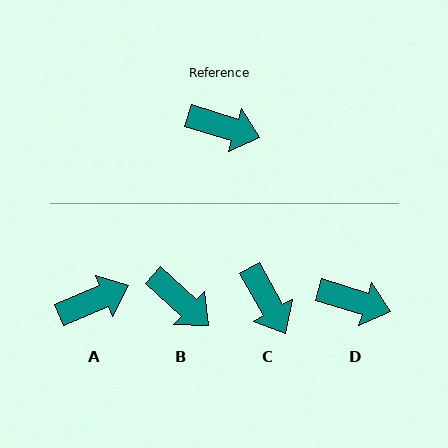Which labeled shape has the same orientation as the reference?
D.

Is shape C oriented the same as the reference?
No, it is off by about 44 degrees.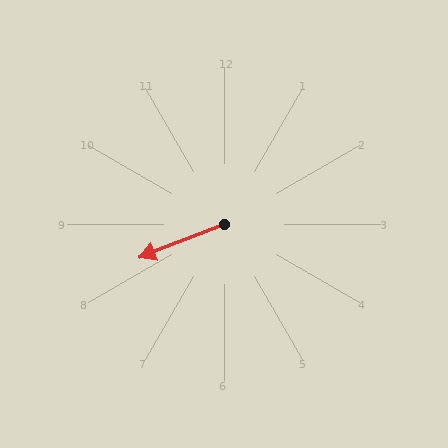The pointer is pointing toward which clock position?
Roughly 8 o'clock.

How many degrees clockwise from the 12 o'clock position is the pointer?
Approximately 249 degrees.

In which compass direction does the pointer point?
West.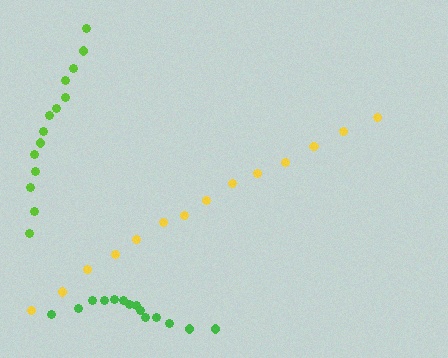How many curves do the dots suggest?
There are 3 distinct paths.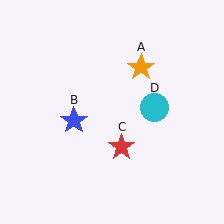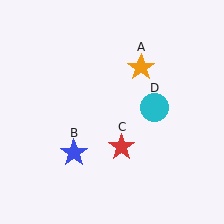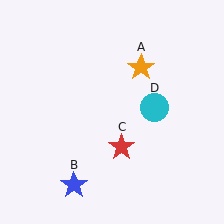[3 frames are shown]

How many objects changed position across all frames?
1 object changed position: blue star (object B).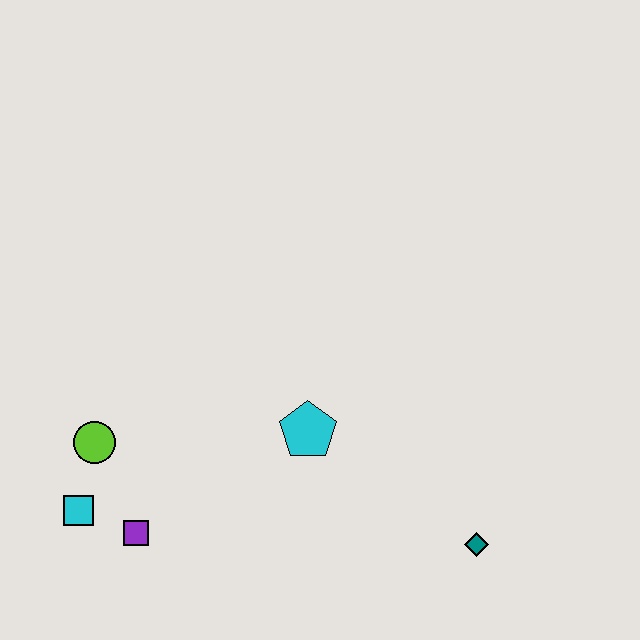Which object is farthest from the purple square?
The teal diamond is farthest from the purple square.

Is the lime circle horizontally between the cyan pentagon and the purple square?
No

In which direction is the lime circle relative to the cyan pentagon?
The lime circle is to the left of the cyan pentagon.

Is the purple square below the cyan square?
Yes